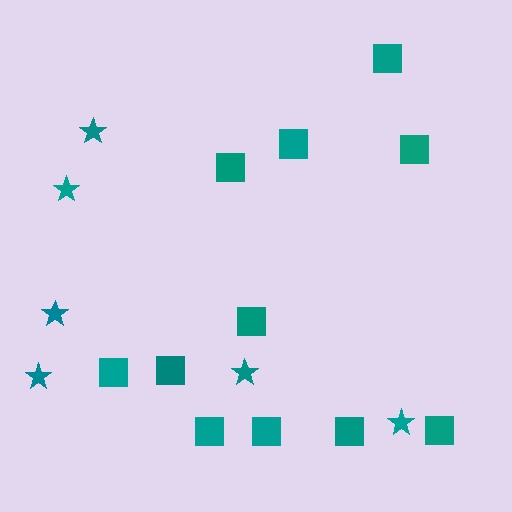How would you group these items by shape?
There are 2 groups: one group of squares (11) and one group of stars (6).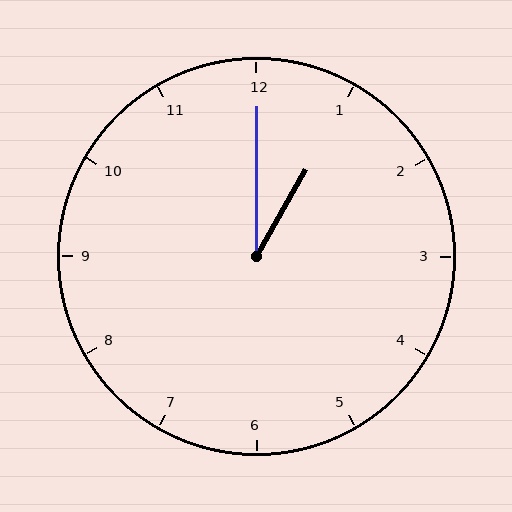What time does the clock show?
1:00.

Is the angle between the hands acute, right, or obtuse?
It is acute.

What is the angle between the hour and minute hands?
Approximately 30 degrees.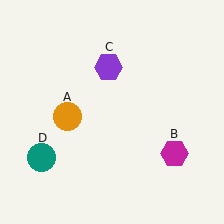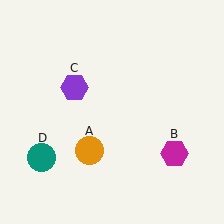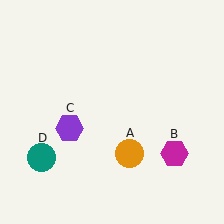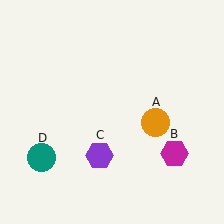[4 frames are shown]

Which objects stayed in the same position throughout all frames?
Magenta hexagon (object B) and teal circle (object D) remained stationary.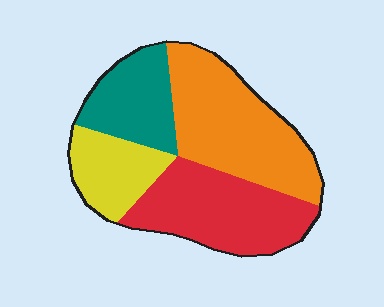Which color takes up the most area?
Orange, at roughly 35%.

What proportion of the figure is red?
Red takes up about one third (1/3) of the figure.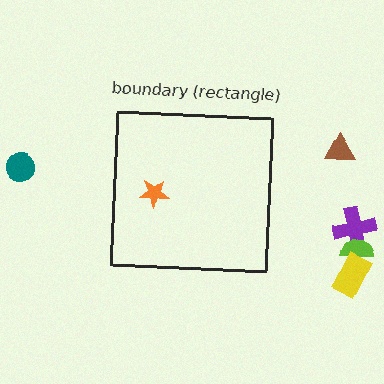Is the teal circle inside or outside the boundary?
Outside.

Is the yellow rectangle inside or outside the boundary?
Outside.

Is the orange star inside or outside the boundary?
Inside.